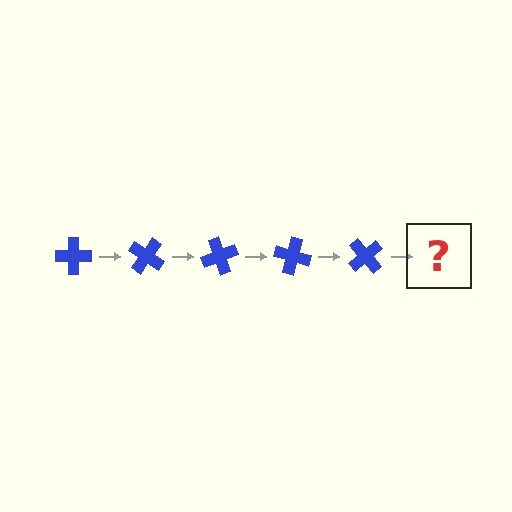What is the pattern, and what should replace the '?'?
The pattern is that the cross rotates 35 degrees each step. The '?' should be a blue cross rotated 175 degrees.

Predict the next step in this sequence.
The next step is a blue cross rotated 175 degrees.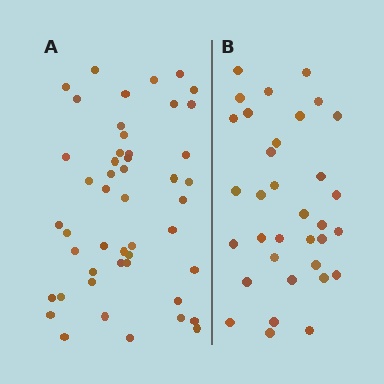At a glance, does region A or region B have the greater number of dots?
Region A (the left region) has more dots.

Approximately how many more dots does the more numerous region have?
Region A has approximately 15 more dots than region B.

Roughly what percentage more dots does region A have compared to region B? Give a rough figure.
About 40% more.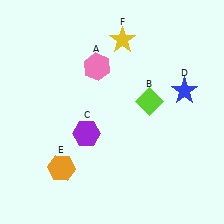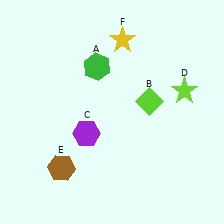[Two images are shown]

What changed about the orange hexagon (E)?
In Image 1, E is orange. In Image 2, it changed to brown.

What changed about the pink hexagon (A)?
In Image 1, A is pink. In Image 2, it changed to green.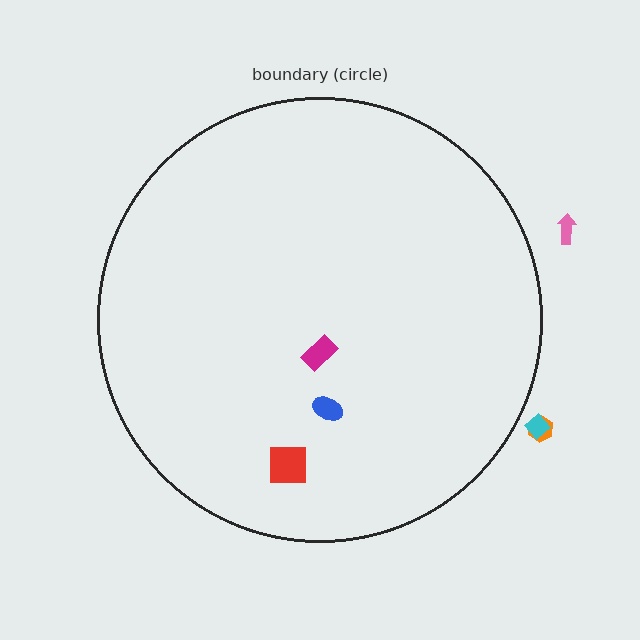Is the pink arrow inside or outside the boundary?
Outside.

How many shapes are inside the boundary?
3 inside, 3 outside.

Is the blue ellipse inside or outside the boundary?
Inside.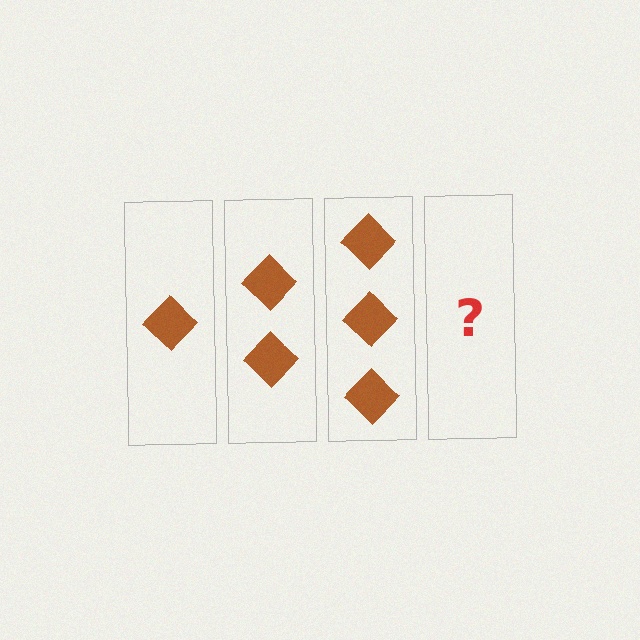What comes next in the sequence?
The next element should be 4 diamonds.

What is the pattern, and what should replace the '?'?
The pattern is that each step adds one more diamond. The '?' should be 4 diamonds.